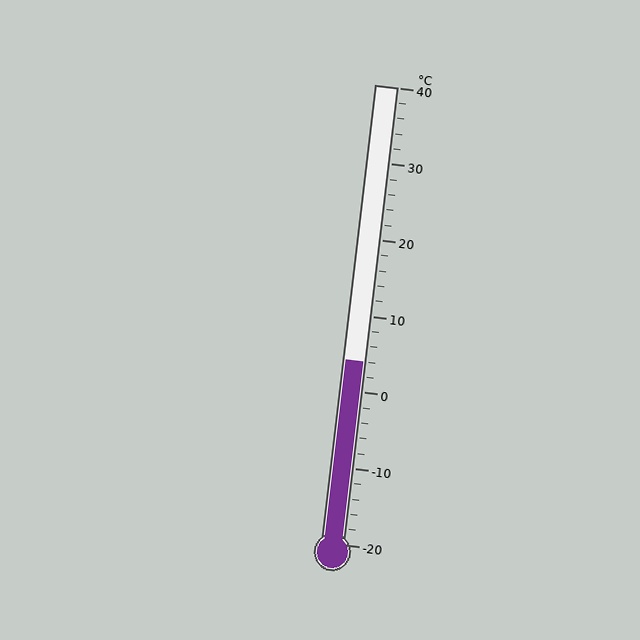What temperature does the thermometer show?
The thermometer shows approximately 4°C.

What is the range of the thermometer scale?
The thermometer scale ranges from -20°C to 40°C.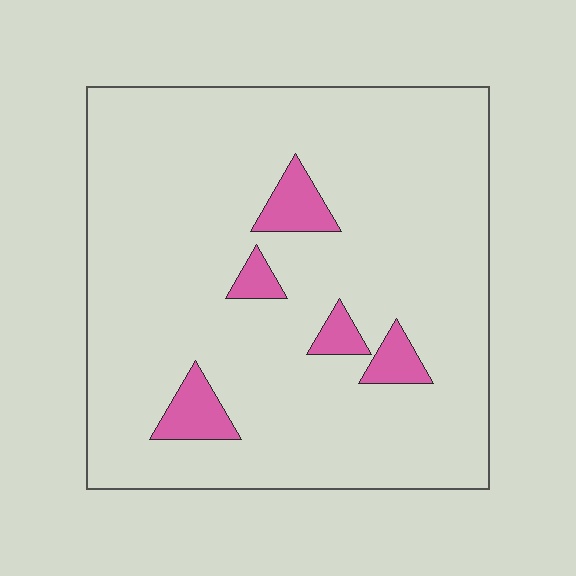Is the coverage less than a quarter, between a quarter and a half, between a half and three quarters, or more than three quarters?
Less than a quarter.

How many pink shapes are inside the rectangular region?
5.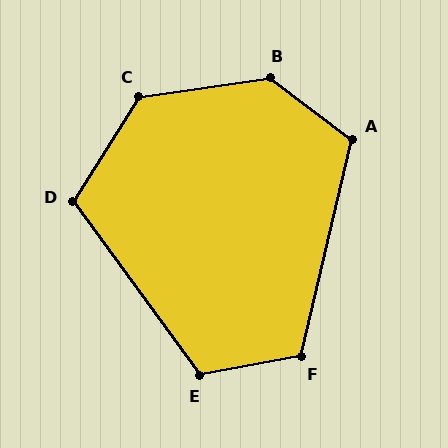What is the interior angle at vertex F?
Approximately 114 degrees (obtuse).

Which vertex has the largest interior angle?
B, at approximately 135 degrees.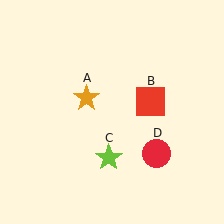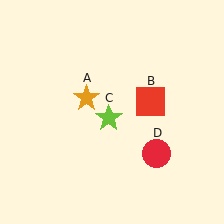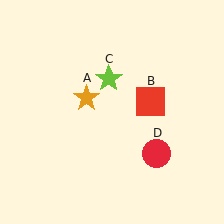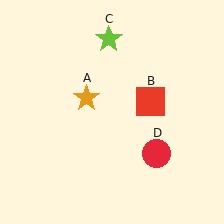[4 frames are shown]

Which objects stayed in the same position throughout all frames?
Orange star (object A) and red square (object B) and red circle (object D) remained stationary.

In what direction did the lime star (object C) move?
The lime star (object C) moved up.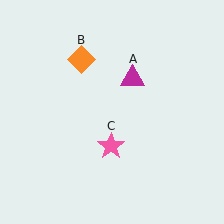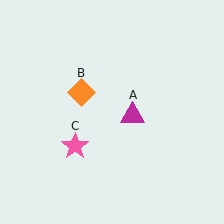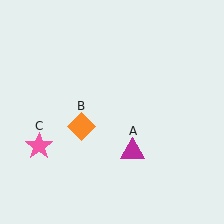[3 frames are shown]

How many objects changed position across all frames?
3 objects changed position: magenta triangle (object A), orange diamond (object B), pink star (object C).